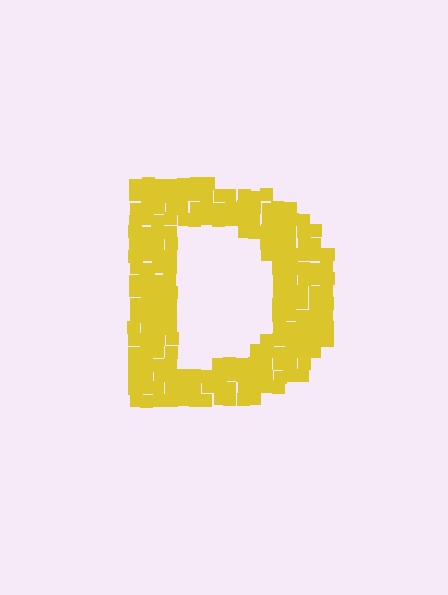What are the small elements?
The small elements are squares.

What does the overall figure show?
The overall figure shows the letter D.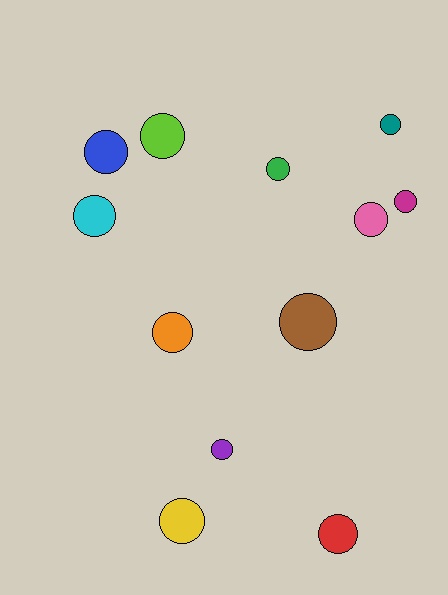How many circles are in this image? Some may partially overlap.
There are 12 circles.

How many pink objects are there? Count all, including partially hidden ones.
There is 1 pink object.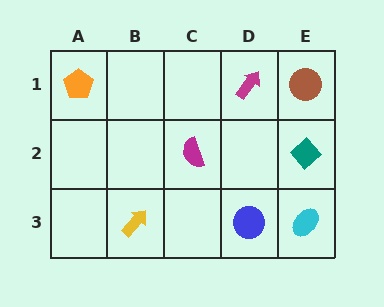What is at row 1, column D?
A magenta arrow.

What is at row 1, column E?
A brown circle.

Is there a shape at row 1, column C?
No, that cell is empty.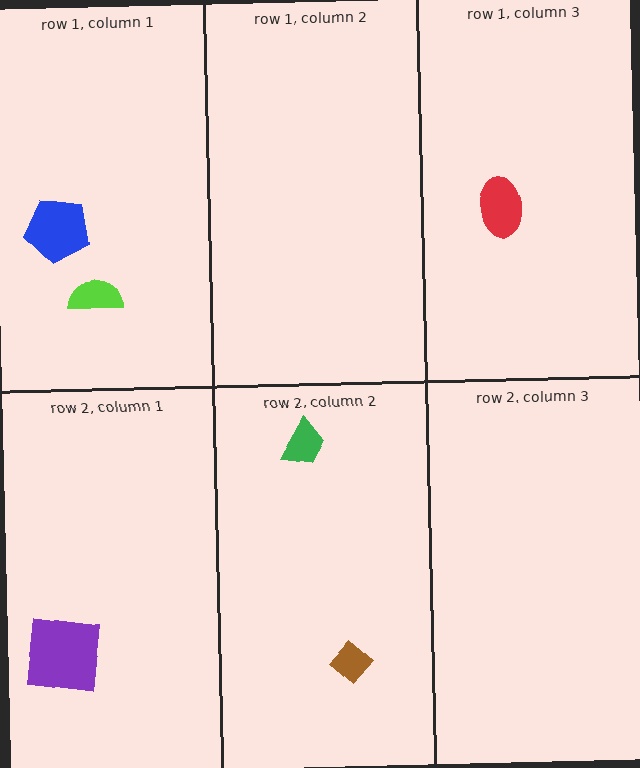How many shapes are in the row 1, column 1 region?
2.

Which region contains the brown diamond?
The row 2, column 2 region.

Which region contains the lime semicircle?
The row 1, column 1 region.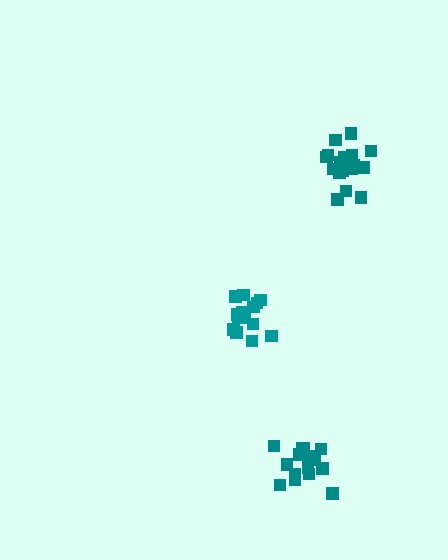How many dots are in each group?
Group 1: 18 dots, Group 2: 16 dots, Group 3: 15 dots (49 total).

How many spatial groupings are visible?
There are 3 spatial groupings.